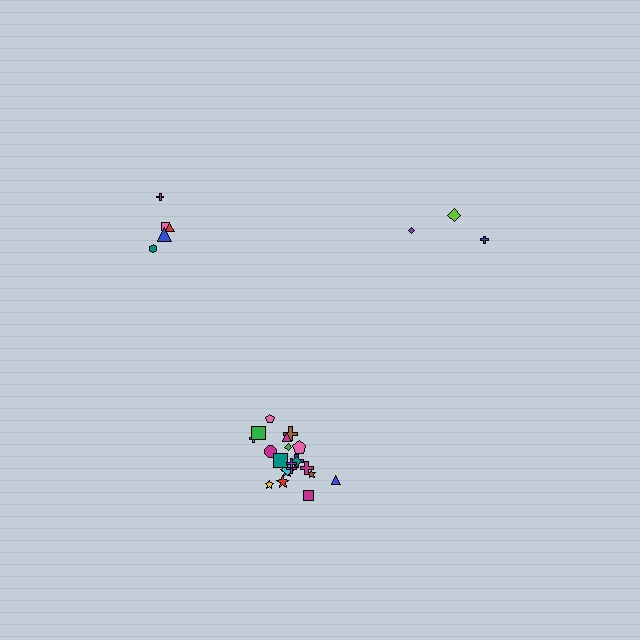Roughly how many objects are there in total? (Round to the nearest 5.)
Roughly 30 objects in total.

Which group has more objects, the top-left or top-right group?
The top-left group.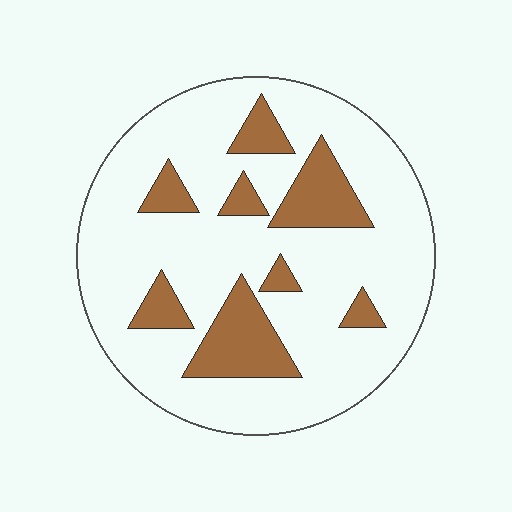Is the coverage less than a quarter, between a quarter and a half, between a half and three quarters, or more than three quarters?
Less than a quarter.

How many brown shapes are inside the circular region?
8.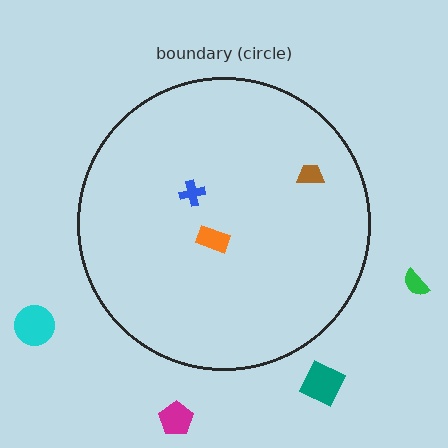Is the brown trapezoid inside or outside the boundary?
Inside.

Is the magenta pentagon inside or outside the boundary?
Outside.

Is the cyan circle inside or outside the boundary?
Outside.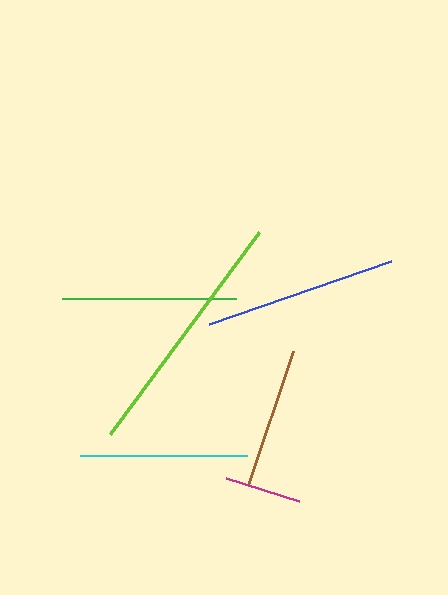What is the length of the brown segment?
The brown segment is approximately 140 pixels long.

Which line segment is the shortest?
The magenta line is the shortest at approximately 77 pixels.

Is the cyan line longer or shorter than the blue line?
The blue line is longer than the cyan line.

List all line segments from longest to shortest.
From longest to shortest: lime, blue, green, cyan, brown, magenta.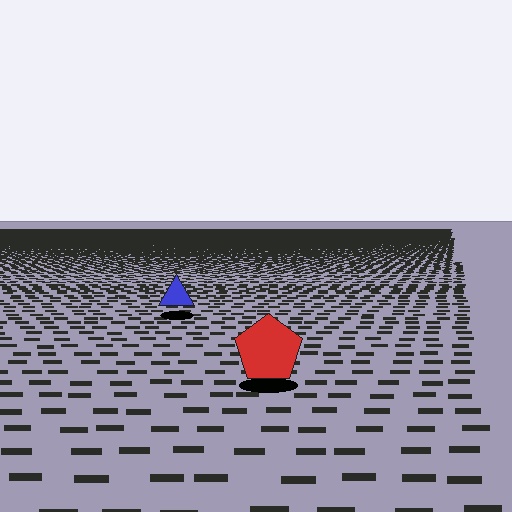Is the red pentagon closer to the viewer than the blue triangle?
Yes. The red pentagon is closer — you can tell from the texture gradient: the ground texture is coarser near it.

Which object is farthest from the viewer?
The blue triangle is farthest from the viewer. It appears smaller and the ground texture around it is denser.